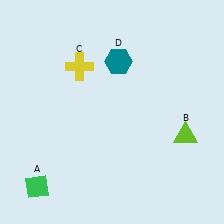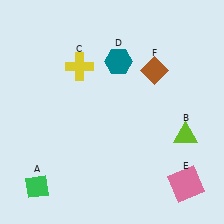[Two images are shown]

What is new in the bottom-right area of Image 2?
A pink square (E) was added in the bottom-right area of Image 2.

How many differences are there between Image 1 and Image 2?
There are 2 differences between the two images.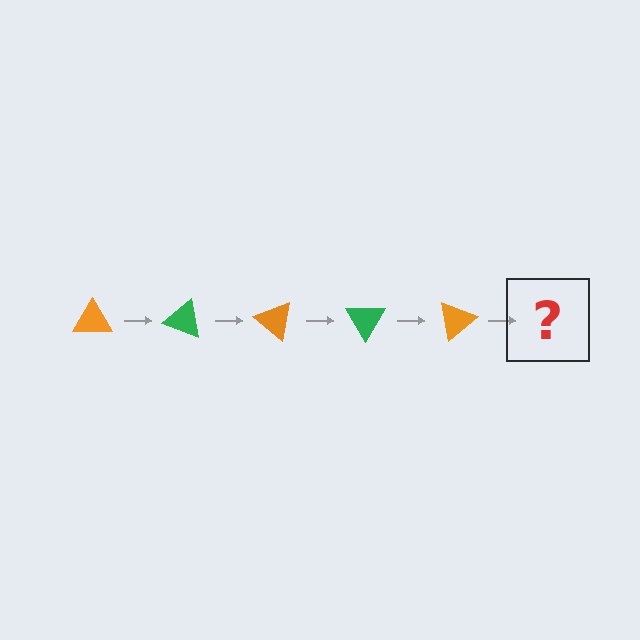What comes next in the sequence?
The next element should be a green triangle, rotated 100 degrees from the start.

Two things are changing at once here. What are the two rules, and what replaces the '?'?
The two rules are that it rotates 20 degrees each step and the color cycles through orange and green. The '?' should be a green triangle, rotated 100 degrees from the start.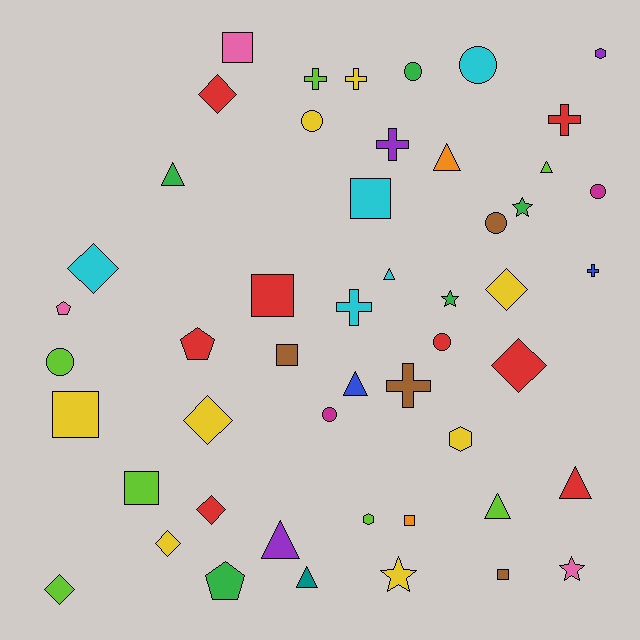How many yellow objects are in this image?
There are 8 yellow objects.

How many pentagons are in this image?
There are 3 pentagons.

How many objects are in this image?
There are 50 objects.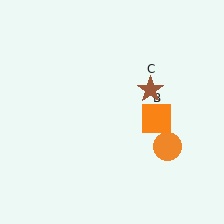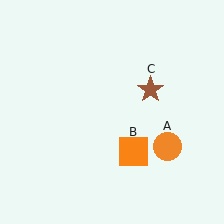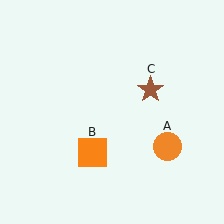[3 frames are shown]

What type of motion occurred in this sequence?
The orange square (object B) rotated clockwise around the center of the scene.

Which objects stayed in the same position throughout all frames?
Orange circle (object A) and brown star (object C) remained stationary.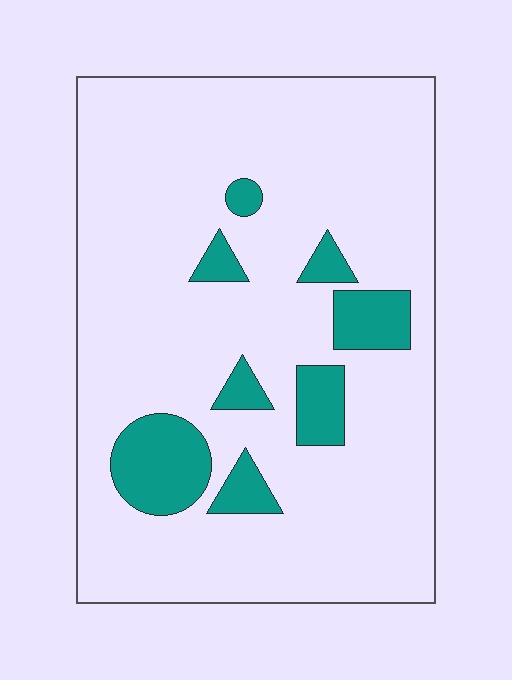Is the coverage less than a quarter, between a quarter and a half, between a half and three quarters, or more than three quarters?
Less than a quarter.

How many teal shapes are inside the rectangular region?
8.